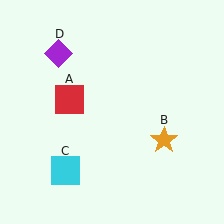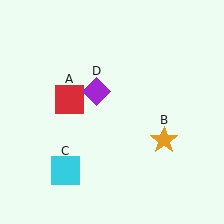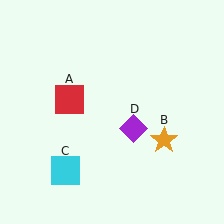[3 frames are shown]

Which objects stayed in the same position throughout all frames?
Red square (object A) and orange star (object B) and cyan square (object C) remained stationary.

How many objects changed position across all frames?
1 object changed position: purple diamond (object D).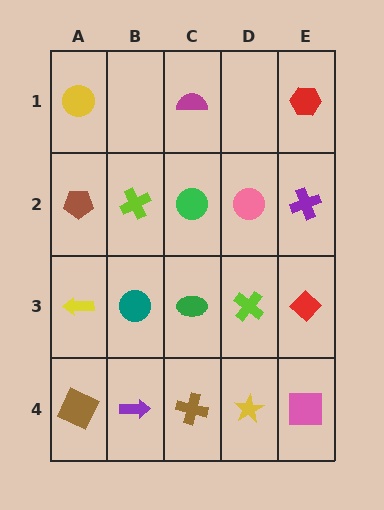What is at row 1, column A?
A yellow circle.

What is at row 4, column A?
A brown square.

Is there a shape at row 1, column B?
No, that cell is empty.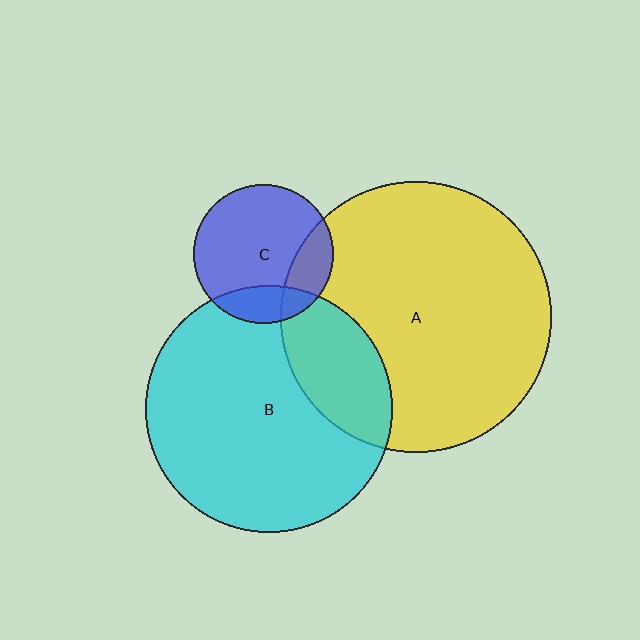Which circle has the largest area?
Circle A (yellow).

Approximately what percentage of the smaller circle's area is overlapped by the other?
Approximately 20%.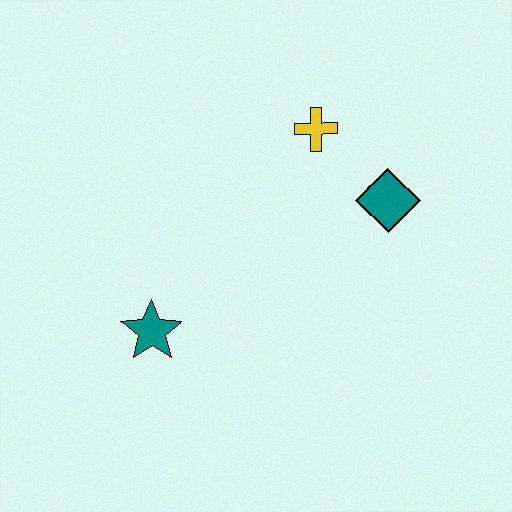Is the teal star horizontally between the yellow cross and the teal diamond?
No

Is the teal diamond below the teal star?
No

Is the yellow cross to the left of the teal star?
No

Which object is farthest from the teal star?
The teal diamond is farthest from the teal star.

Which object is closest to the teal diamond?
The yellow cross is closest to the teal diamond.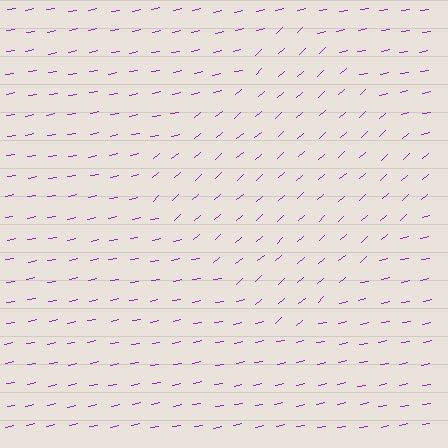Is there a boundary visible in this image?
Yes, there is a texture boundary formed by a change in line orientation.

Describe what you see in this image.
The image is filled with small purple line segments. A diamond region in the image has lines oriented differently from the surrounding lines, creating a visible texture boundary.